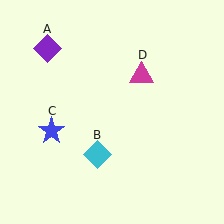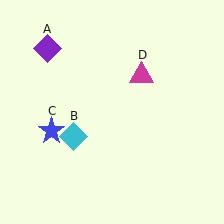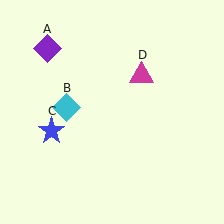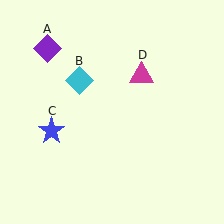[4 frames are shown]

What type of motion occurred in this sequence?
The cyan diamond (object B) rotated clockwise around the center of the scene.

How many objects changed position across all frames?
1 object changed position: cyan diamond (object B).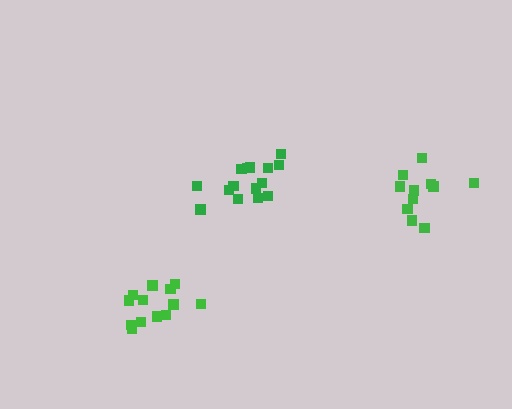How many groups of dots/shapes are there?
There are 3 groups.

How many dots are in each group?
Group 1: 13 dots, Group 2: 15 dots, Group 3: 11 dots (39 total).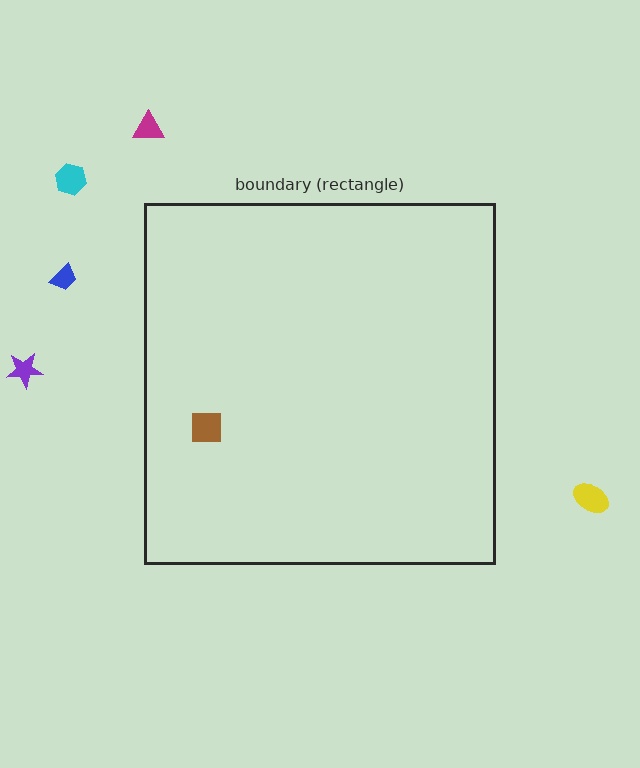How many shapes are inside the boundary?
1 inside, 5 outside.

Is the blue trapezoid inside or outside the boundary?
Outside.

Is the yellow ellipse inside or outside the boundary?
Outside.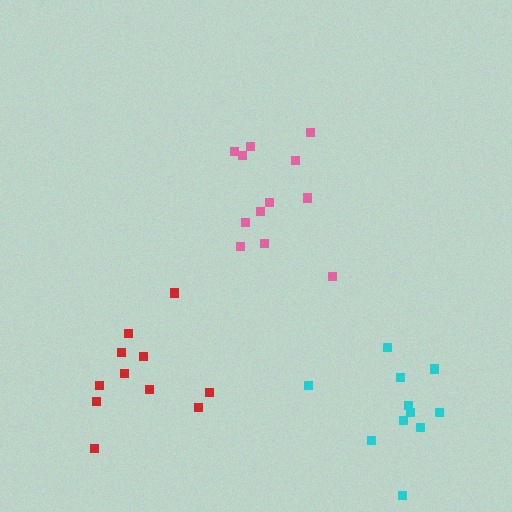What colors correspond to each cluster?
The clusters are colored: red, cyan, pink.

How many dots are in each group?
Group 1: 12 dots, Group 2: 11 dots, Group 3: 12 dots (35 total).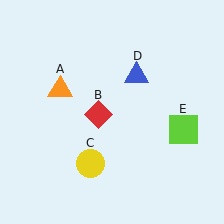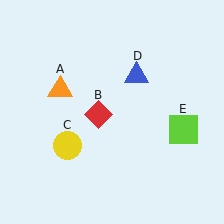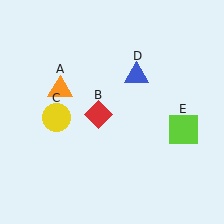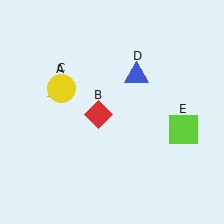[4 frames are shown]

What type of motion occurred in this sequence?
The yellow circle (object C) rotated clockwise around the center of the scene.